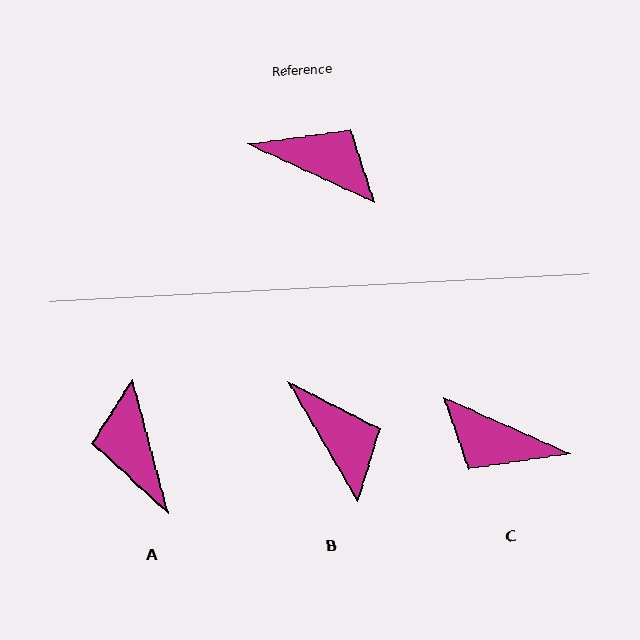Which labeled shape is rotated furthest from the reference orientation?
C, about 179 degrees away.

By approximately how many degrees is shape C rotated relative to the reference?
Approximately 179 degrees clockwise.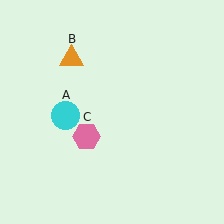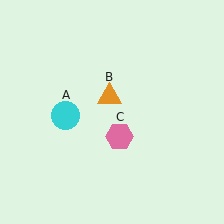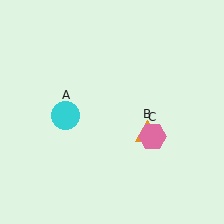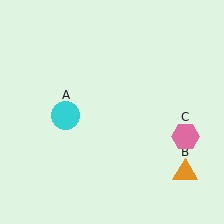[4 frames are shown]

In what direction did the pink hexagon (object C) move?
The pink hexagon (object C) moved right.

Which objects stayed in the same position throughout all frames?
Cyan circle (object A) remained stationary.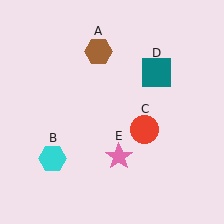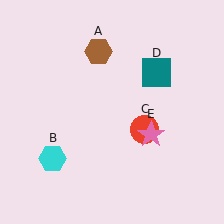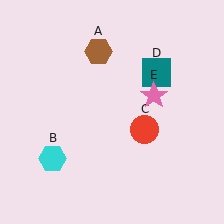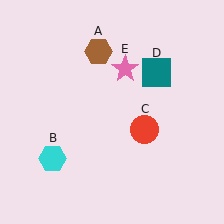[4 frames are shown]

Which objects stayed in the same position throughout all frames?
Brown hexagon (object A) and cyan hexagon (object B) and red circle (object C) and teal square (object D) remained stationary.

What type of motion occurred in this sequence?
The pink star (object E) rotated counterclockwise around the center of the scene.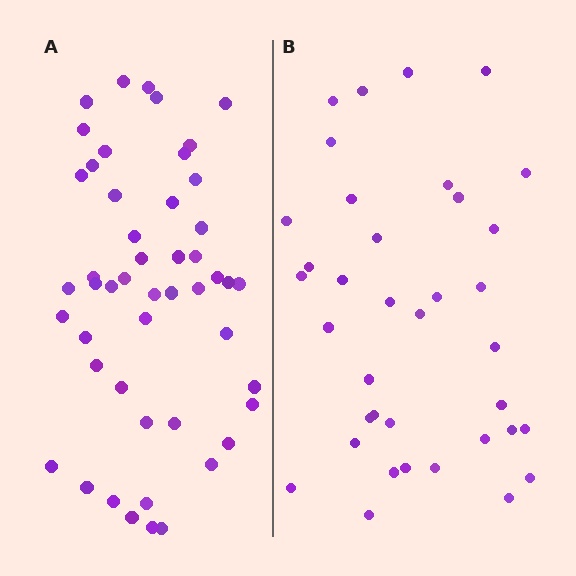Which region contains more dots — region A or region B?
Region A (the left region) has more dots.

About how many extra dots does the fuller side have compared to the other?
Region A has roughly 12 or so more dots than region B.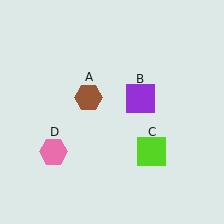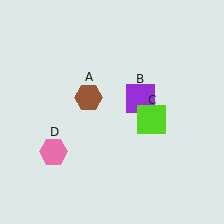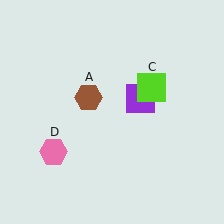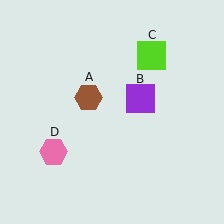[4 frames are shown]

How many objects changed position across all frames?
1 object changed position: lime square (object C).